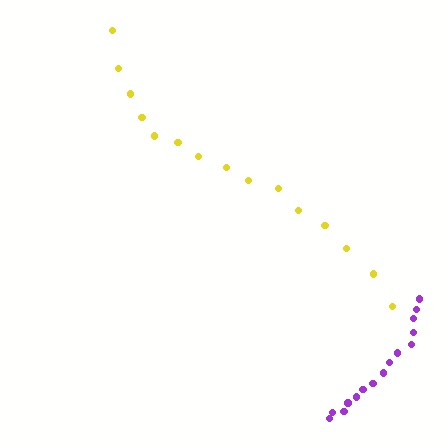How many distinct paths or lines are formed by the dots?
There are 2 distinct paths.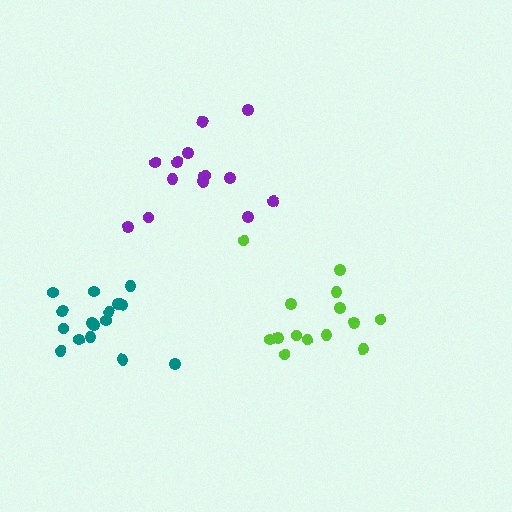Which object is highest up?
The purple cluster is topmost.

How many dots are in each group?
Group 1: 14 dots, Group 2: 16 dots, Group 3: 14 dots (44 total).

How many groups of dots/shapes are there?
There are 3 groups.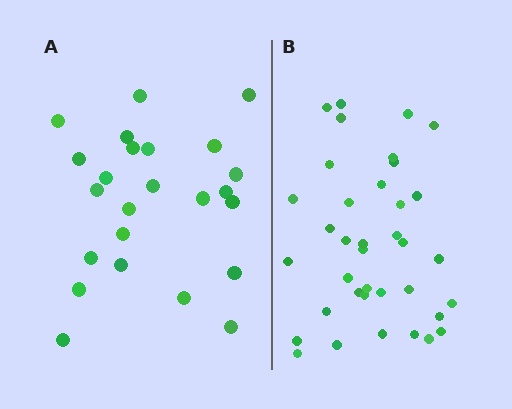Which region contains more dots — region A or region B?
Region B (the right region) has more dots.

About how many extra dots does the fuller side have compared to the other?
Region B has approximately 15 more dots than region A.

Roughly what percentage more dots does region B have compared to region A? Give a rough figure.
About 55% more.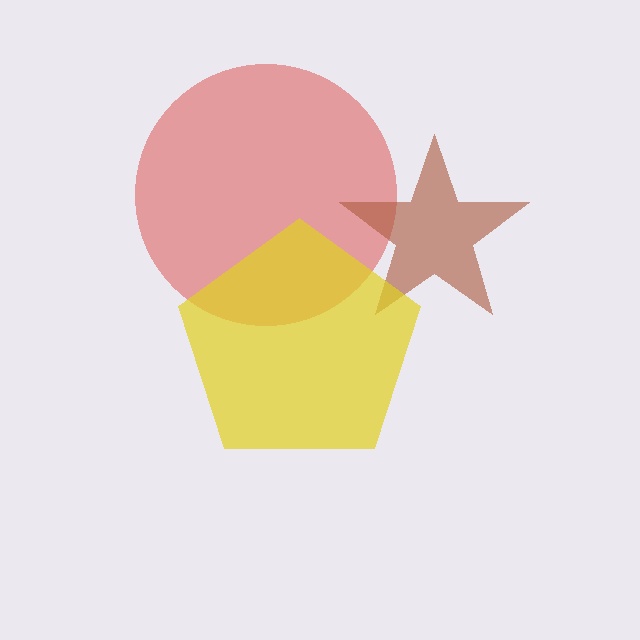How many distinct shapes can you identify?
There are 3 distinct shapes: a red circle, a brown star, a yellow pentagon.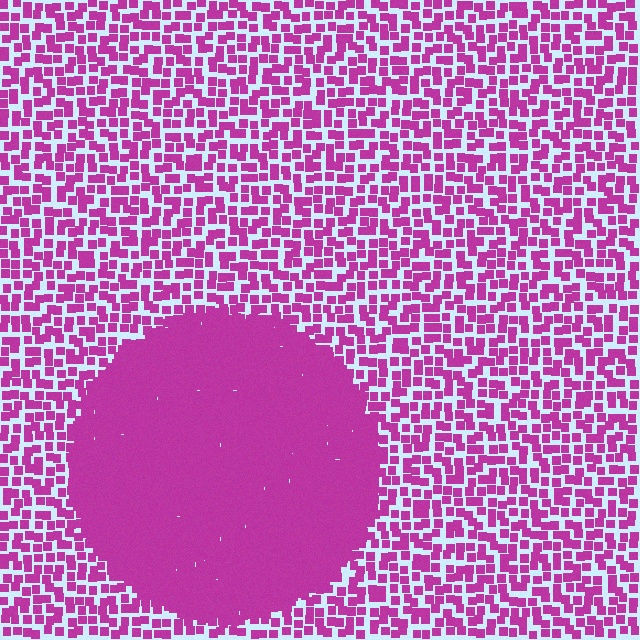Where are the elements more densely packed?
The elements are more densely packed inside the circle boundary.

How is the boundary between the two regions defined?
The boundary is defined by a change in element density (approximately 2.9x ratio). All elements are the same color, size, and shape.